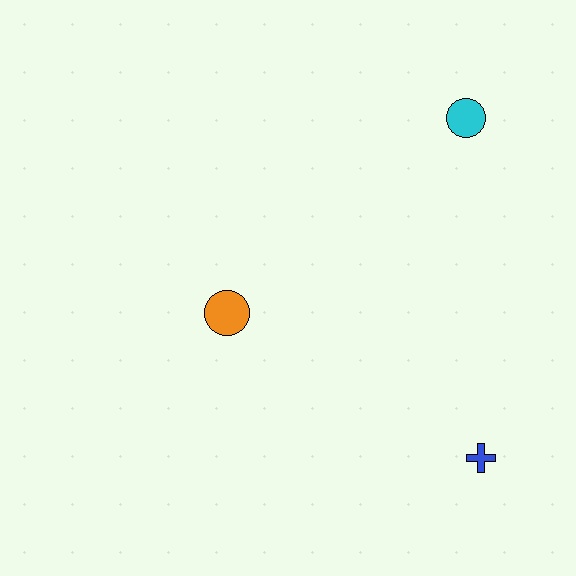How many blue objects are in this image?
There is 1 blue object.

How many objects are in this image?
There are 3 objects.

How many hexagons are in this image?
There are no hexagons.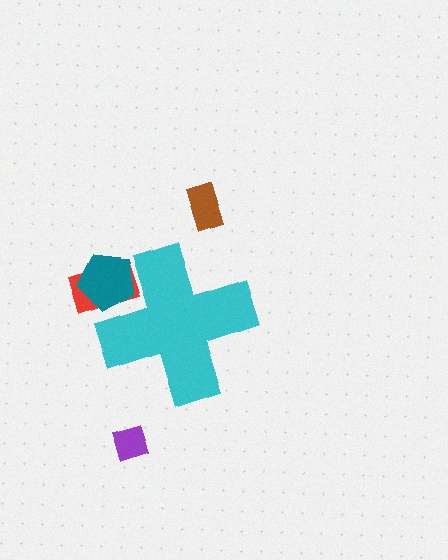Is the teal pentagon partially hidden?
Yes, the teal pentagon is partially hidden behind the cyan cross.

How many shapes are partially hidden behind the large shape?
2 shapes are partially hidden.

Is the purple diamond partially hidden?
No, the purple diamond is fully visible.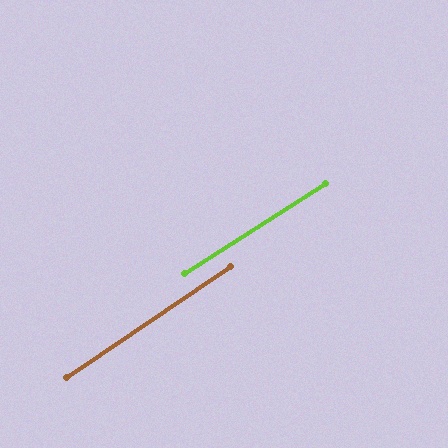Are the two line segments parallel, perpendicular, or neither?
Parallel — their directions differ by only 1.7°.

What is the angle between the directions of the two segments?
Approximately 2 degrees.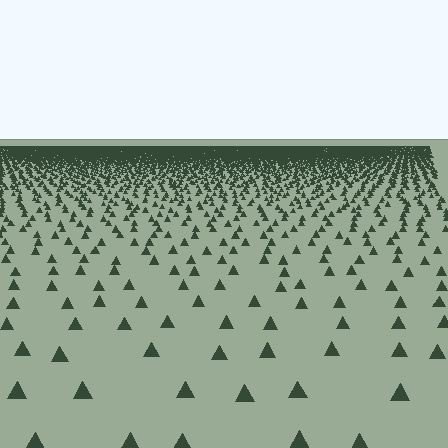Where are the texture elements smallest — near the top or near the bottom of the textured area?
Near the top.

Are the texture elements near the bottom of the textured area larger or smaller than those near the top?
Larger. Near the bottom, elements are closer to the viewer and appear at a bigger on-screen size.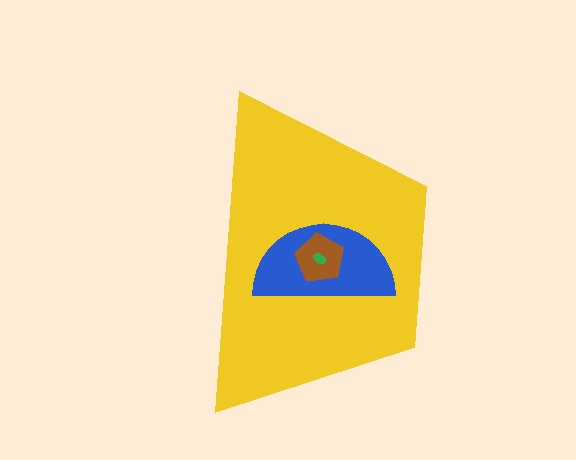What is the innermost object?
The green ellipse.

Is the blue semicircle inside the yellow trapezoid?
Yes.